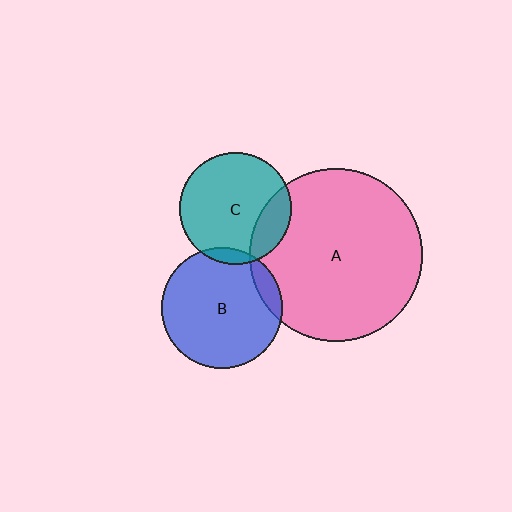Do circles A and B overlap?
Yes.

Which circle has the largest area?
Circle A (pink).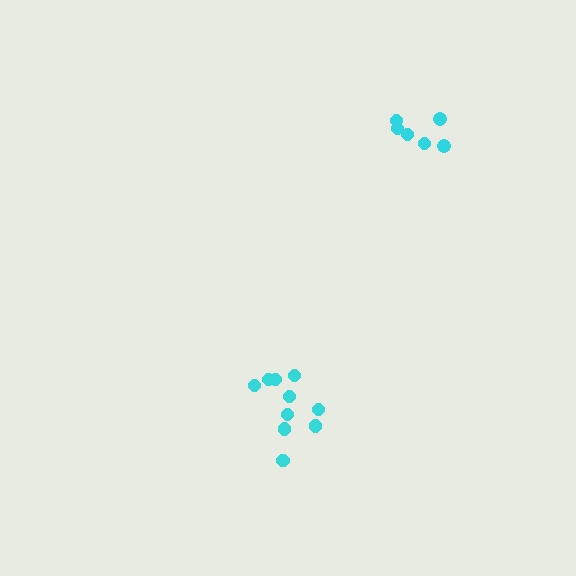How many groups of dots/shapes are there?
There are 2 groups.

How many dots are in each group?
Group 1: 6 dots, Group 2: 10 dots (16 total).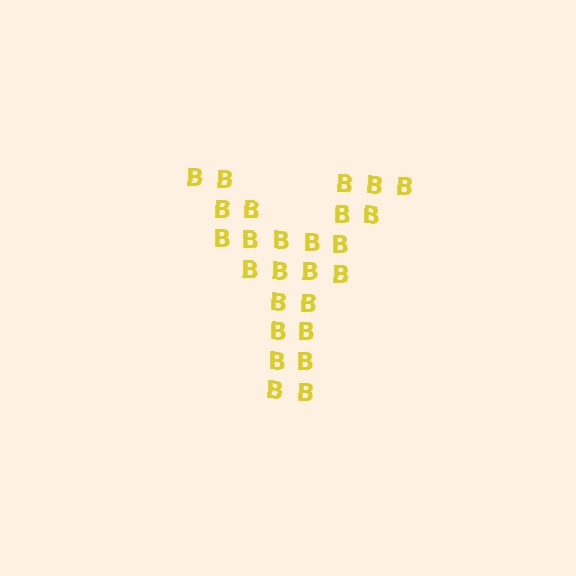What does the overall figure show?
The overall figure shows the letter Y.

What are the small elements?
The small elements are letter B's.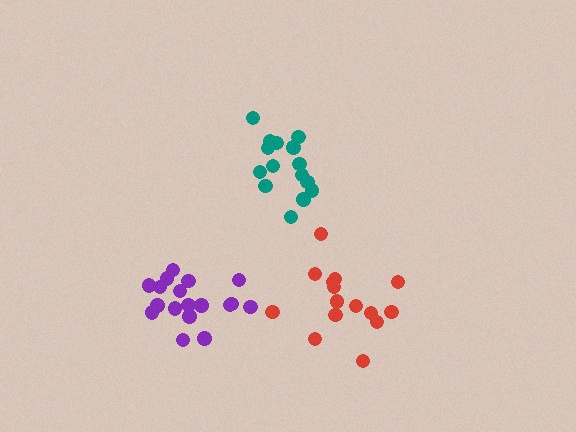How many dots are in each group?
Group 1: 15 dots, Group 2: 18 dots, Group 3: 15 dots (48 total).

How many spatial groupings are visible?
There are 3 spatial groupings.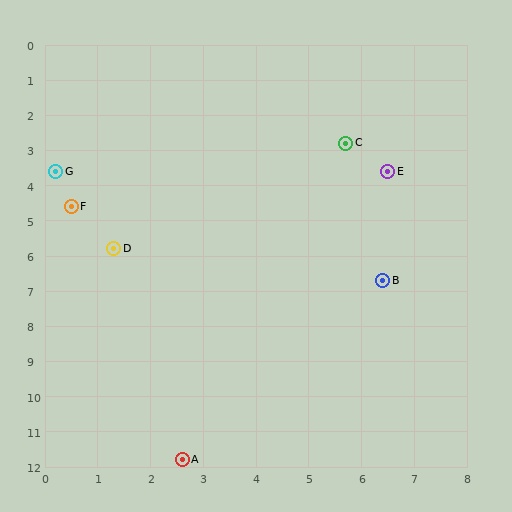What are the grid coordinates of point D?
Point D is at approximately (1.3, 5.8).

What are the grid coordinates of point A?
Point A is at approximately (2.6, 11.8).